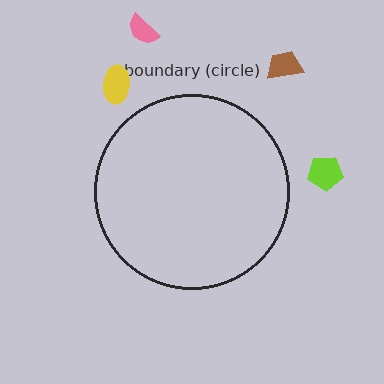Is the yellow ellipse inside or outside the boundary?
Outside.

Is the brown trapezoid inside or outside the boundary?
Outside.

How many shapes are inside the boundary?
0 inside, 4 outside.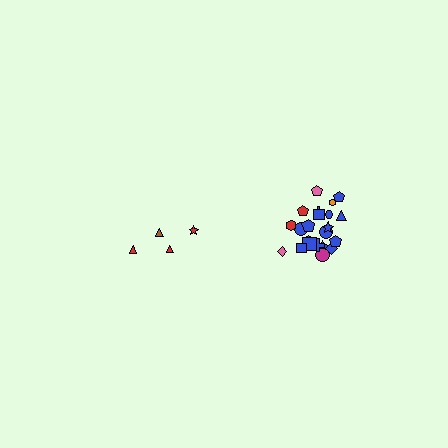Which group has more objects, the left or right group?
The right group.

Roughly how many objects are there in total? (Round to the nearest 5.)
Roughly 25 objects in total.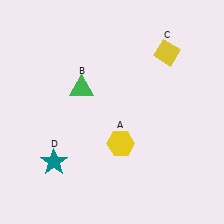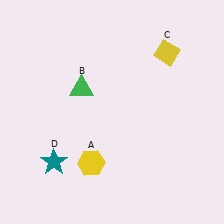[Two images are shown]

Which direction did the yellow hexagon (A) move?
The yellow hexagon (A) moved left.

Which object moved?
The yellow hexagon (A) moved left.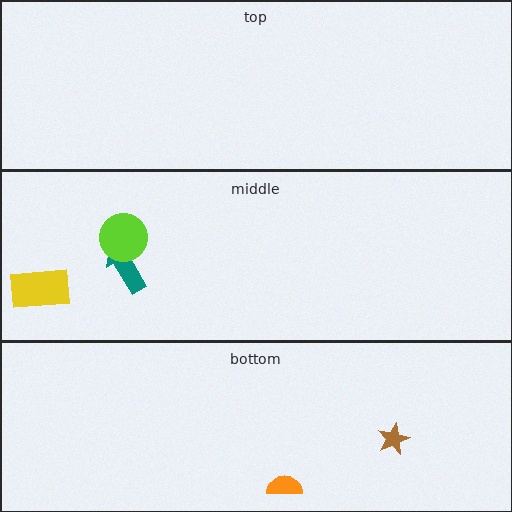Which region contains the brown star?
The bottom region.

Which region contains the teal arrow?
The middle region.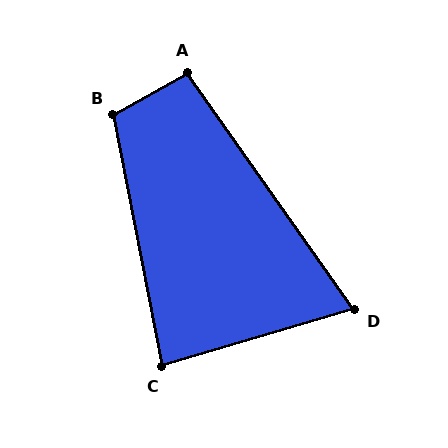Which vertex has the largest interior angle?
B, at approximately 109 degrees.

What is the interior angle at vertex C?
Approximately 84 degrees (acute).